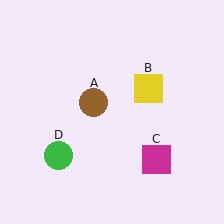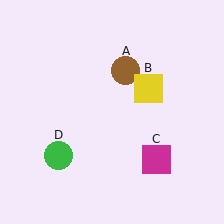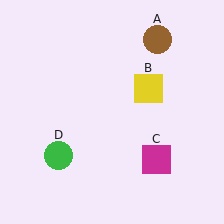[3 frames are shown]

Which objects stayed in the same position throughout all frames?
Yellow square (object B) and magenta square (object C) and green circle (object D) remained stationary.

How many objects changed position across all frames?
1 object changed position: brown circle (object A).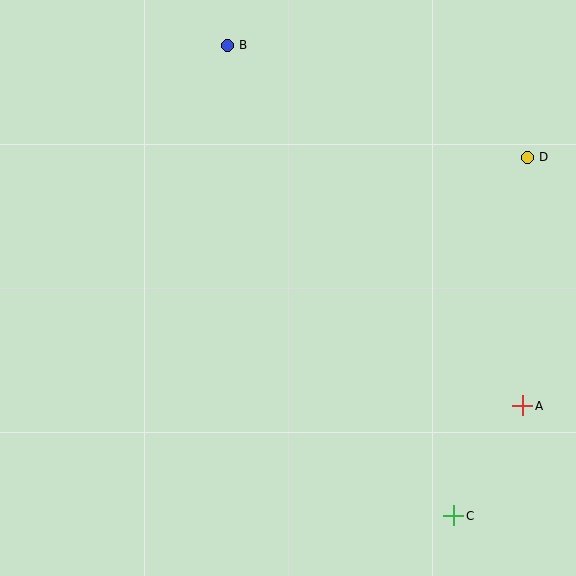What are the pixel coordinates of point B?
Point B is at (227, 45).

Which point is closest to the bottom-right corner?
Point C is closest to the bottom-right corner.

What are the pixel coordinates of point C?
Point C is at (454, 516).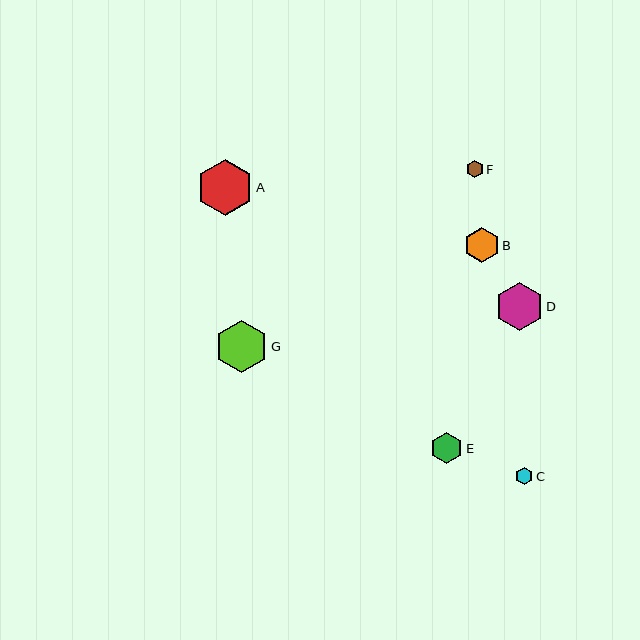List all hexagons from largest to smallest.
From largest to smallest: A, G, D, B, E, C, F.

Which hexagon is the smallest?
Hexagon F is the smallest with a size of approximately 17 pixels.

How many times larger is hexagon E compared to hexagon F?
Hexagon E is approximately 1.9 times the size of hexagon F.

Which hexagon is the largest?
Hexagon A is the largest with a size of approximately 56 pixels.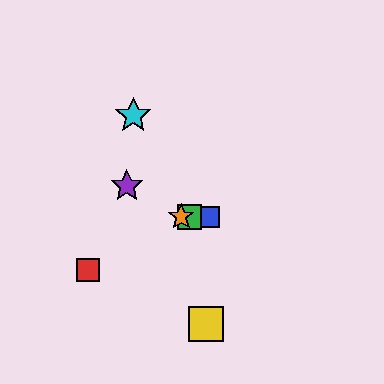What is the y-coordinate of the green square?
The green square is at y≈217.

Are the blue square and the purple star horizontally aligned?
No, the blue square is at y≈217 and the purple star is at y≈186.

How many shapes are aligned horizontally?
3 shapes (the blue square, the green square, the orange star) are aligned horizontally.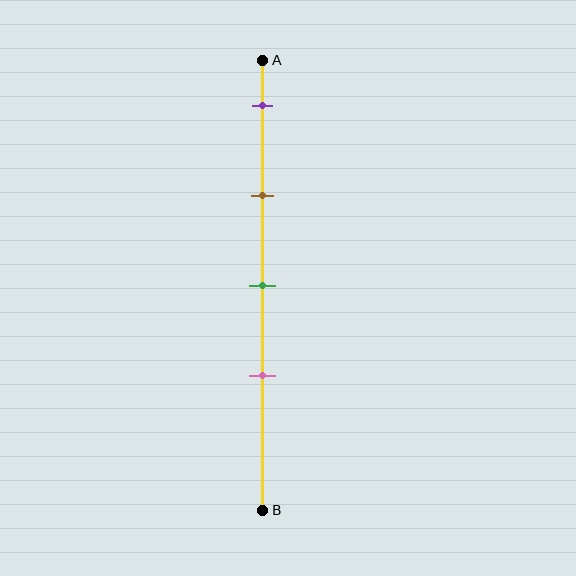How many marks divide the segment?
There are 4 marks dividing the segment.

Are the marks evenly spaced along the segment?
Yes, the marks are approximately evenly spaced.